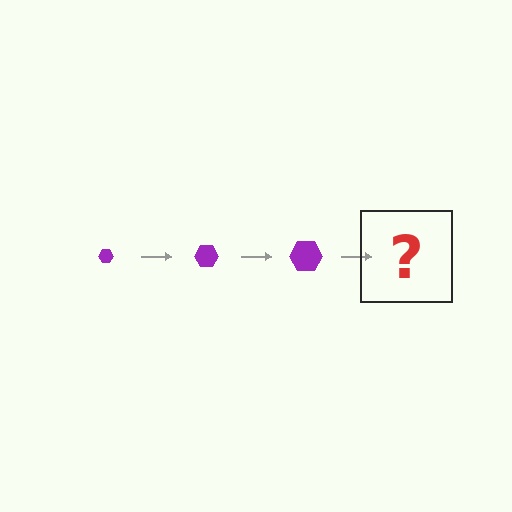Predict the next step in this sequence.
The next step is a purple hexagon, larger than the previous one.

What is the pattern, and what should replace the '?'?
The pattern is that the hexagon gets progressively larger each step. The '?' should be a purple hexagon, larger than the previous one.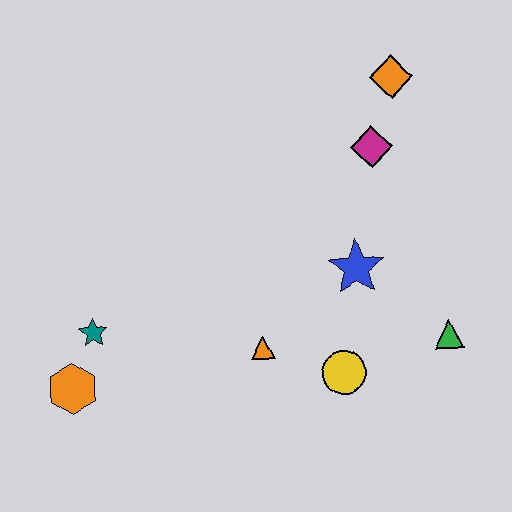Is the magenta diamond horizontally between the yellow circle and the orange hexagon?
No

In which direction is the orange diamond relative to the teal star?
The orange diamond is to the right of the teal star.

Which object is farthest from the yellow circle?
The orange diamond is farthest from the yellow circle.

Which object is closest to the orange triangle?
The yellow circle is closest to the orange triangle.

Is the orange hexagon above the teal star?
No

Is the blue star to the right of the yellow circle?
Yes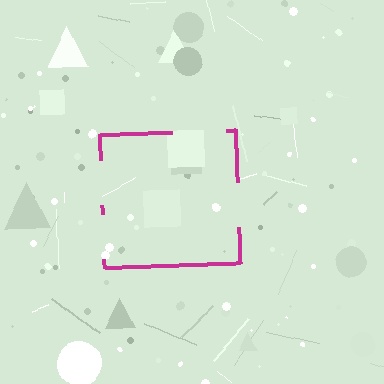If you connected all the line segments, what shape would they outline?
They would outline a square.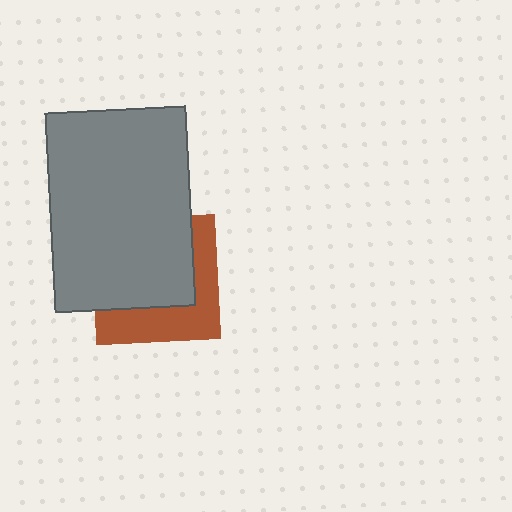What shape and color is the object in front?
The object in front is a gray rectangle.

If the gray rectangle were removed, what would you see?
You would see the complete brown square.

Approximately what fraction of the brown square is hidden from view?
Roughly 59% of the brown square is hidden behind the gray rectangle.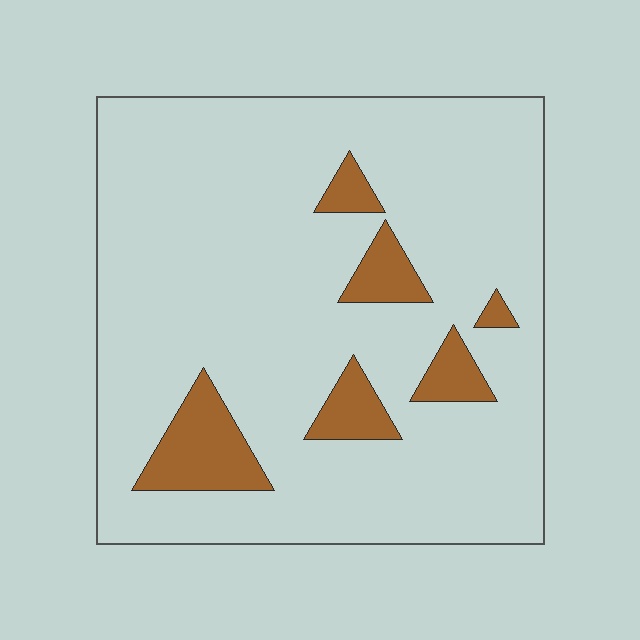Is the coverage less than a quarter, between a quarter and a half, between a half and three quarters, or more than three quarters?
Less than a quarter.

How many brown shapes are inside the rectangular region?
6.